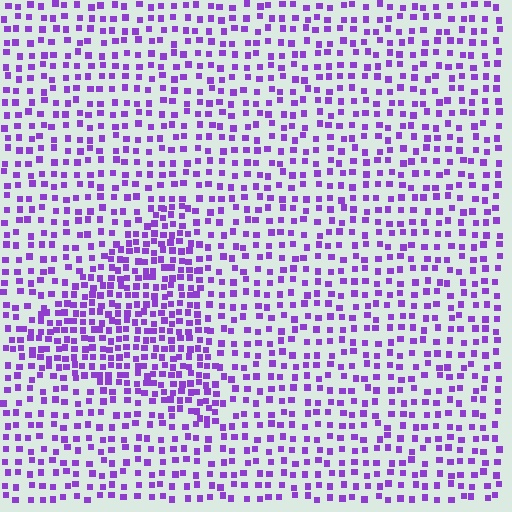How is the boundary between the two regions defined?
The boundary is defined by a change in element density (approximately 1.8x ratio). All elements are the same color, size, and shape.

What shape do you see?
I see a triangle.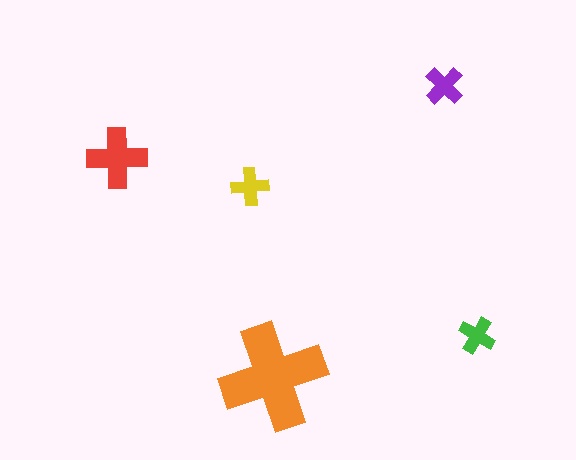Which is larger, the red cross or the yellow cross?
The red one.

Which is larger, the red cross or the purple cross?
The red one.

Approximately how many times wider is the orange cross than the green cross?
About 3 times wider.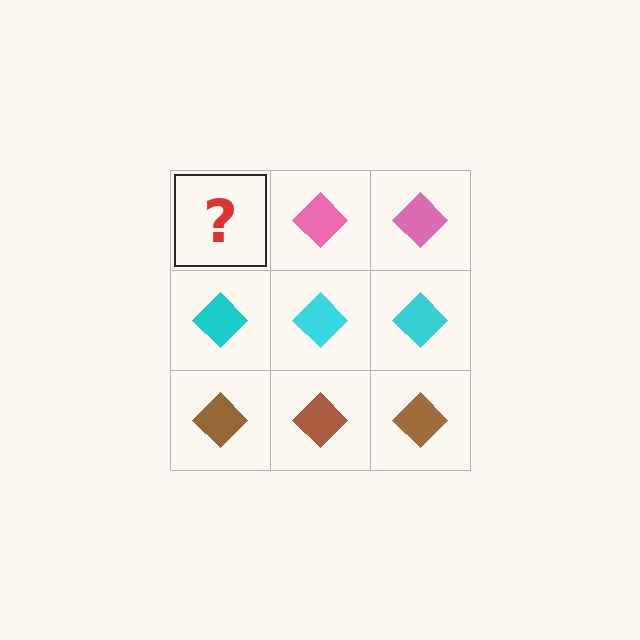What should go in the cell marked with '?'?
The missing cell should contain a pink diamond.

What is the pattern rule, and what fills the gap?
The rule is that each row has a consistent color. The gap should be filled with a pink diamond.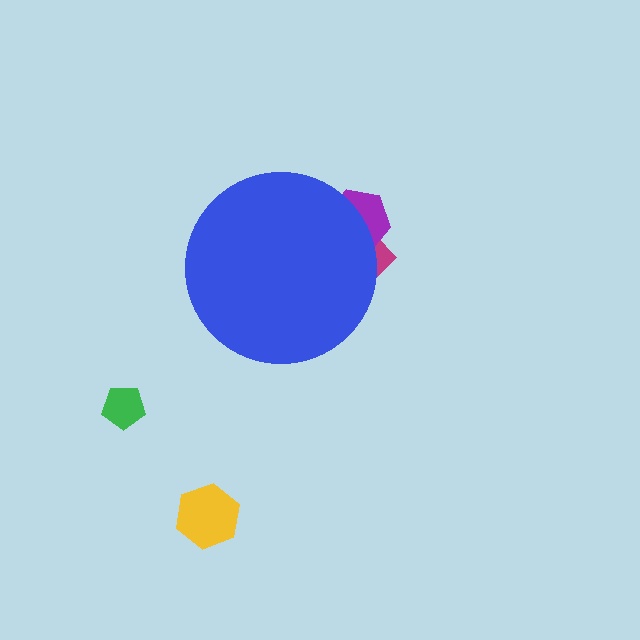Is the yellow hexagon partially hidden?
No, the yellow hexagon is fully visible.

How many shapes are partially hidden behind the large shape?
2 shapes are partially hidden.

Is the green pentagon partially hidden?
No, the green pentagon is fully visible.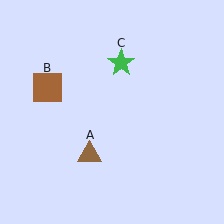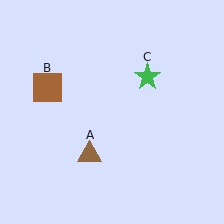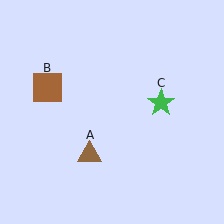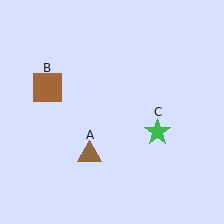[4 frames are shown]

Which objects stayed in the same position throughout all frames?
Brown triangle (object A) and brown square (object B) remained stationary.